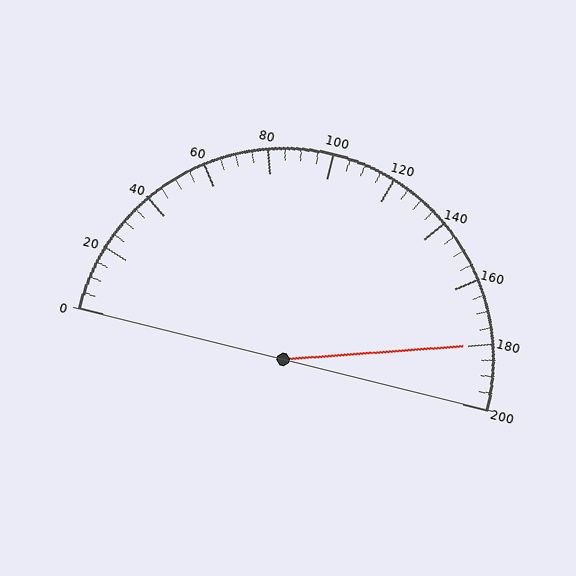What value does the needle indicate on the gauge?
The needle indicates approximately 180.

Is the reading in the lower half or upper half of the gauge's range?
The reading is in the upper half of the range (0 to 200).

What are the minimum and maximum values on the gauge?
The gauge ranges from 0 to 200.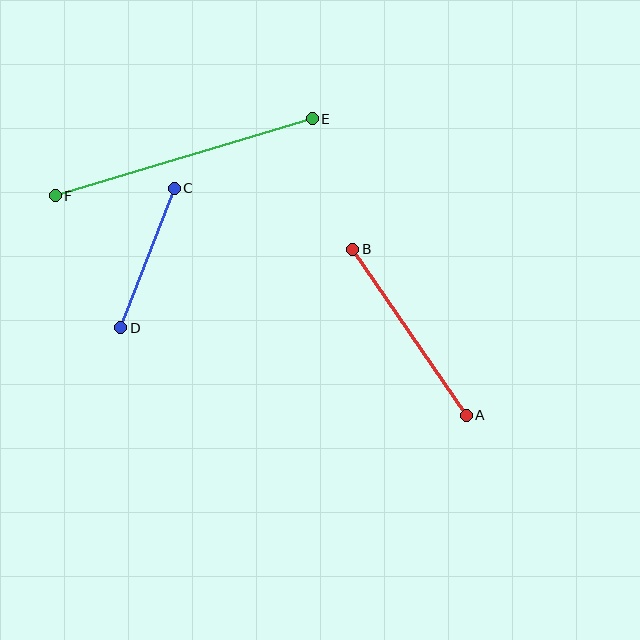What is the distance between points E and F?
The distance is approximately 268 pixels.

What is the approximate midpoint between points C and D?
The midpoint is at approximately (148, 258) pixels.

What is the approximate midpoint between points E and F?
The midpoint is at approximately (184, 157) pixels.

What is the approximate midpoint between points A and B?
The midpoint is at approximately (409, 332) pixels.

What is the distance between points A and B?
The distance is approximately 201 pixels.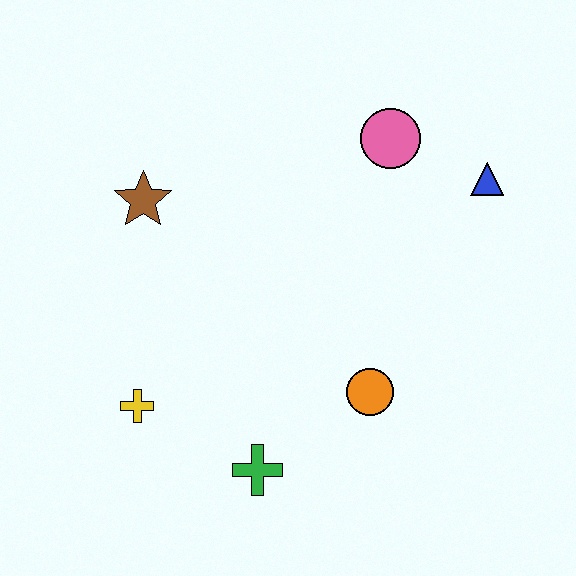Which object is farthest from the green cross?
The blue triangle is farthest from the green cross.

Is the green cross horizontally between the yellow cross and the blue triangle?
Yes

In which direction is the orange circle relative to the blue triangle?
The orange circle is below the blue triangle.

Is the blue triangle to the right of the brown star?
Yes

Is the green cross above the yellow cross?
No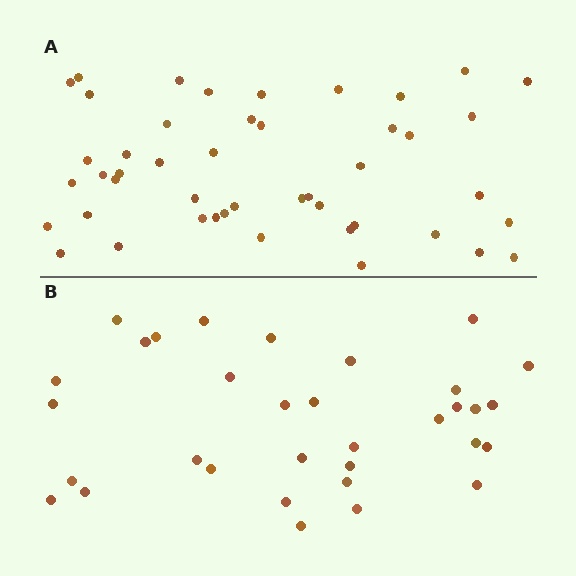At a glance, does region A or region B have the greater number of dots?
Region A (the top region) has more dots.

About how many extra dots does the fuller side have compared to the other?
Region A has approximately 15 more dots than region B.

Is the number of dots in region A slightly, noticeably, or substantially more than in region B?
Region A has noticeably more, but not dramatically so. The ratio is roughly 1.4 to 1.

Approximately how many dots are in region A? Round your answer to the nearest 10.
About 50 dots. (The exact count is 46, which rounds to 50.)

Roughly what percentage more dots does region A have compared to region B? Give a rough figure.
About 40% more.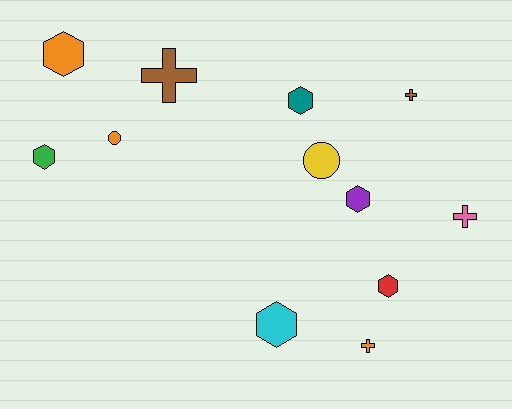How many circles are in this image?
There are 2 circles.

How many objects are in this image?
There are 12 objects.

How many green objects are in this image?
There is 1 green object.